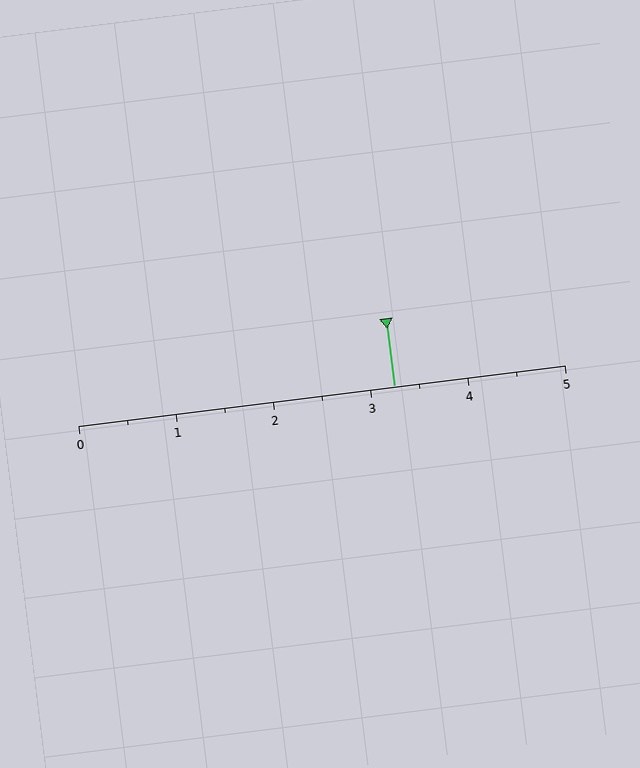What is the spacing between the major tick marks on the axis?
The major ticks are spaced 1 apart.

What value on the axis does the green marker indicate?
The marker indicates approximately 3.2.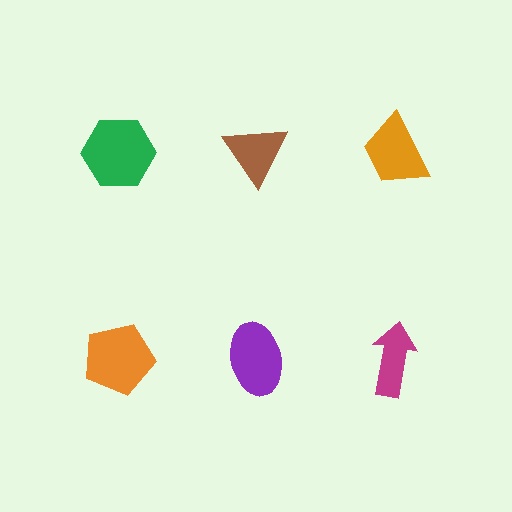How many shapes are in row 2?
3 shapes.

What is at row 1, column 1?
A green hexagon.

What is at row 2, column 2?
A purple ellipse.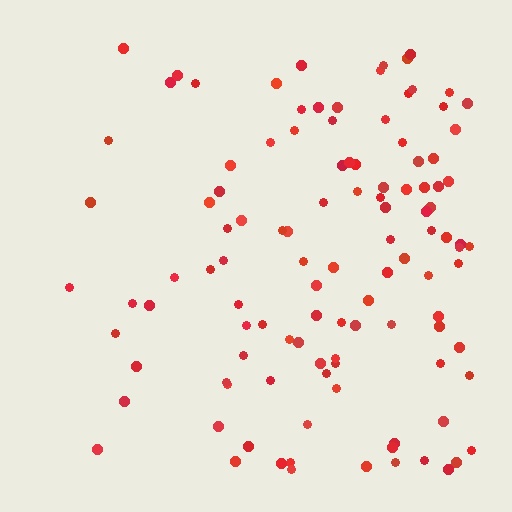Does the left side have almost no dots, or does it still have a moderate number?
Still a moderate number, just noticeably fewer than the right.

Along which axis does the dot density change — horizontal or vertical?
Horizontal.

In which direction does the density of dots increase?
From left to right, with the right side densest.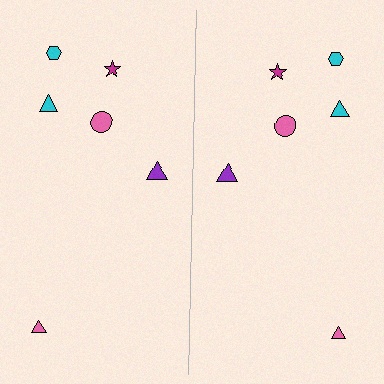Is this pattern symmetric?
Yes, this pattern has bilateral (reflection) symmetry.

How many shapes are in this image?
There are 12 shapes in this image.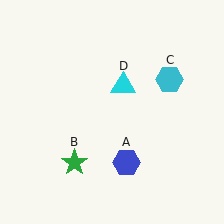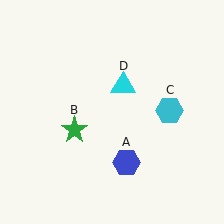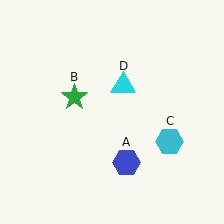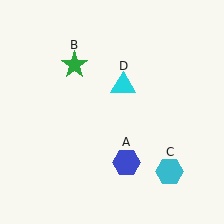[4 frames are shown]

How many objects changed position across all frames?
2 objects changed position: green star (object B), cyan hexagon (object C).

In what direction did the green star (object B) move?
The green star (object B) moved up.